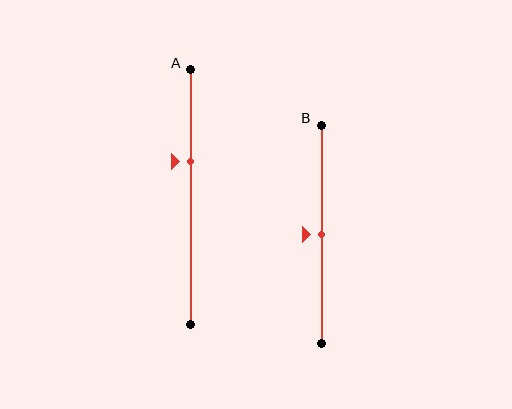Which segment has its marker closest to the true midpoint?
Segment B has its marker closest to the true midpoint.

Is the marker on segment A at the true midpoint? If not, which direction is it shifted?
No, the marker on segment A is shifted upward by about 14% of the segment length.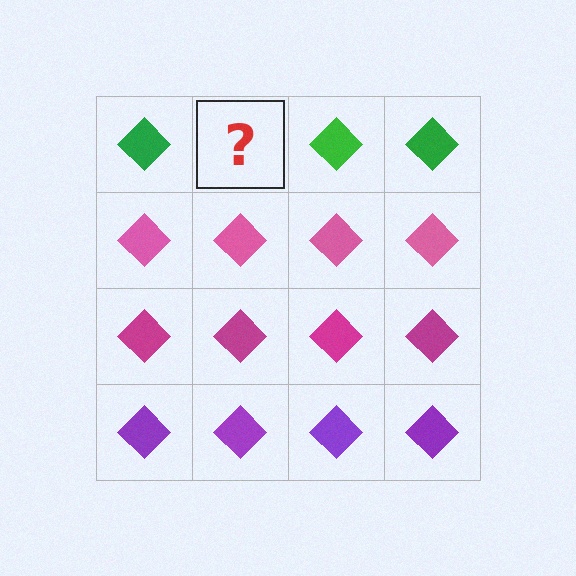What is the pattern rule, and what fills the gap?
The rule is that each row has a consistent color. The gap should be filled with a green diamond.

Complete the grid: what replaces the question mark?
The question mark should be replaced with a green diamond.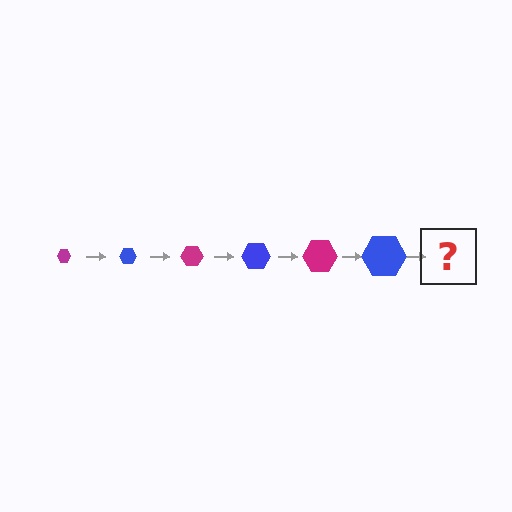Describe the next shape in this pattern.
It should be a magenta hexagon, larger than the previous one.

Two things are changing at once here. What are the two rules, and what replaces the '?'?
The two rules are that the hexagon grows larger each step and the color cycles through magenta and blue. The '?' should be a magenta hexagon, larger than the previous one.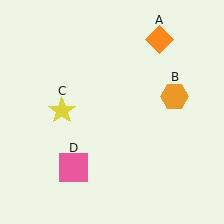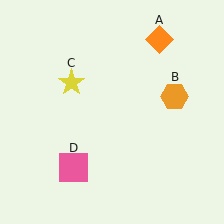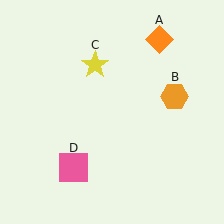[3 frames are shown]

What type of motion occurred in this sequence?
The yellow star (object C) rotated clockwise around the center of the scene.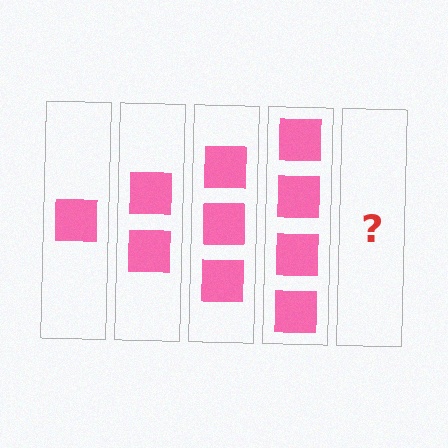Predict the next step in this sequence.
The next step is 5 squares.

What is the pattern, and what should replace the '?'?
The pattern is that each step adds one more square. The '?' should be 5 squares.